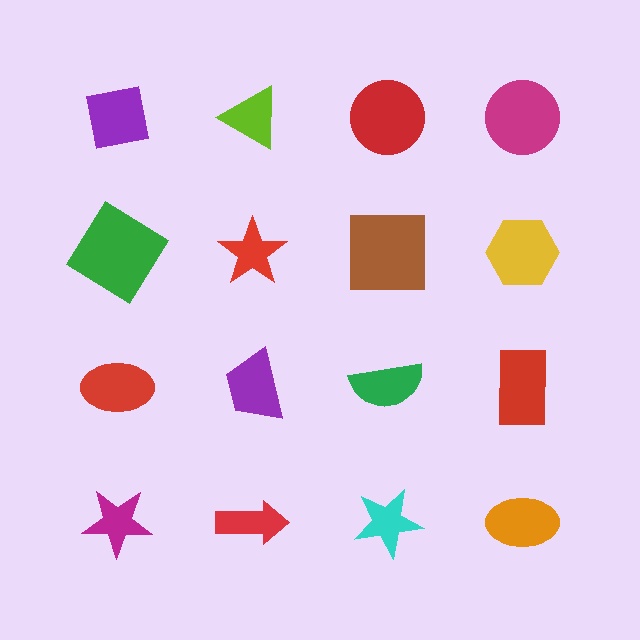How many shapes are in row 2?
4 shapes.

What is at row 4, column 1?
A magenta star.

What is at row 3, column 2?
A purple trapezoid.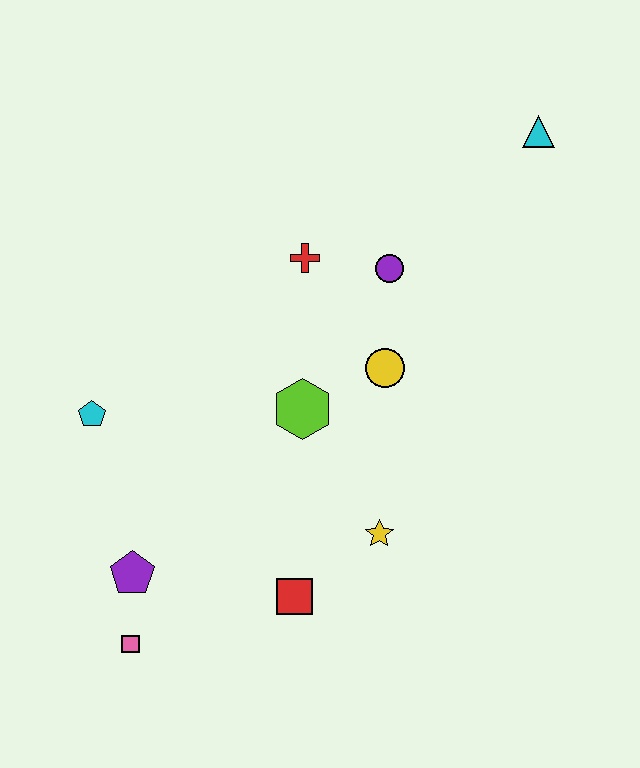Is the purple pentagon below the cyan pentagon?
Yes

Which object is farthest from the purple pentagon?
The cyan triangle is farthest from the purple pentagon.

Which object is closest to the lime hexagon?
The yellow circle is closest to the lime hexagon.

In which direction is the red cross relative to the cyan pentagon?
The red cross is to the right of the cyan pentagon.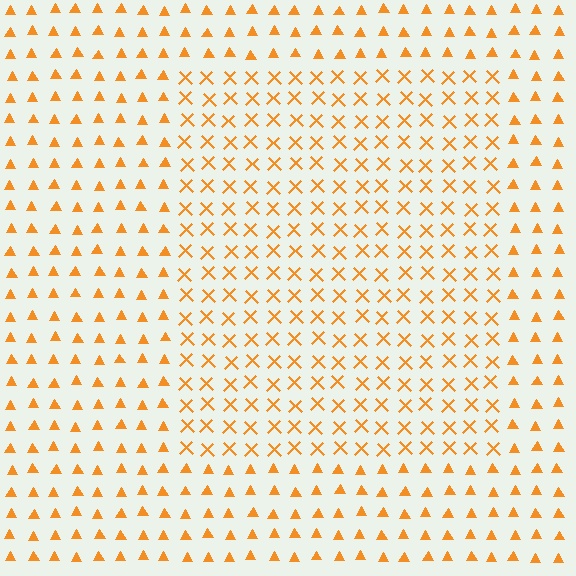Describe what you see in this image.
The image is filled with small orange elements arranged in a uniform grid. A rectangle-shaped region contains X marks, while the surrounding area contains triangles. The boundary is defined purely by the change in element shape.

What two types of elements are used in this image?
The image uses X marks inside the rectangle region and triangles outside it.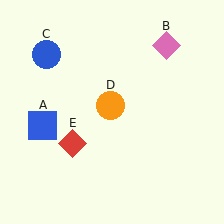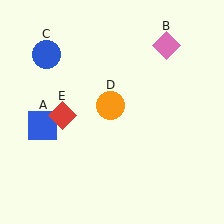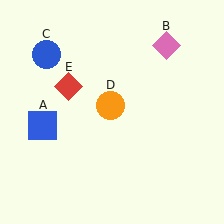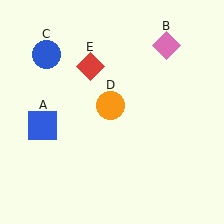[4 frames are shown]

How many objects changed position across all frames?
1 object changed position: red diamond (object E).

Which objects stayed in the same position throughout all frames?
Blue square (object A) and pink diamond (object B) and blue circle (object C) and orange circle (object D) remained stationary.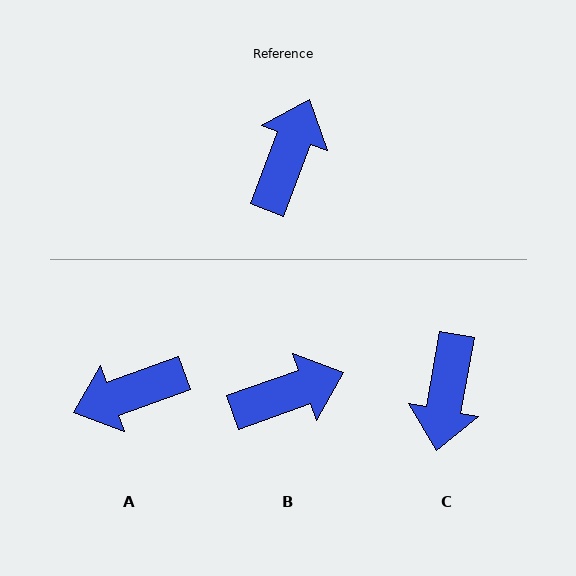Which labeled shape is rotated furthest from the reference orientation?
C, about 169 degrees away.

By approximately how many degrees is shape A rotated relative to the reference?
Approximately 131 degrees counter-clockwise.